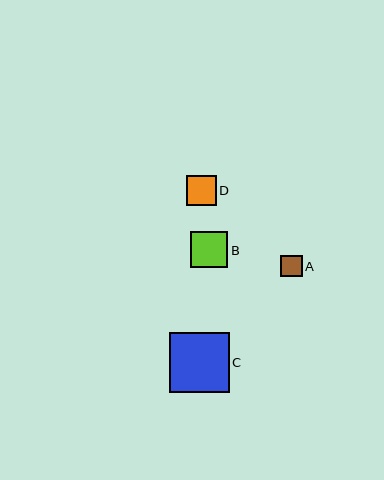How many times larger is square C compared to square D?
Square C is approximately 2.0 times the size of square D.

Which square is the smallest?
Square A is the smallest with a size of approximately 22 pixels.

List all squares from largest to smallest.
From largest to smallest: C, B, D, A.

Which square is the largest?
Square C is the largest with a size of approximately 60 pixels.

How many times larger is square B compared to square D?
Square B is approximately 1.2 times the size of square D.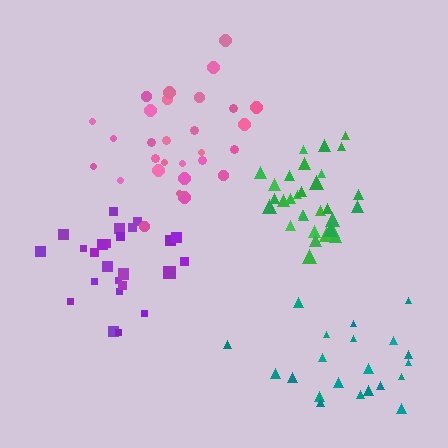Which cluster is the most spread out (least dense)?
Pink.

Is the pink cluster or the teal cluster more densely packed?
Teal.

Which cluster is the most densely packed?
Green.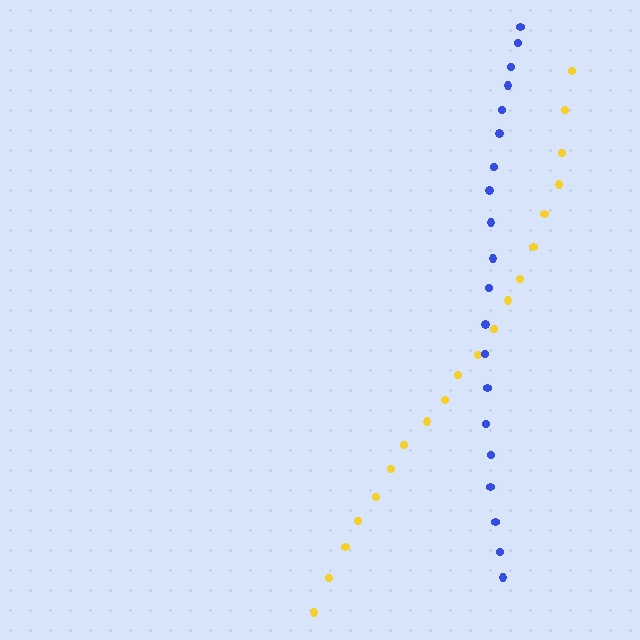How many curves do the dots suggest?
There are 2 distinct paths.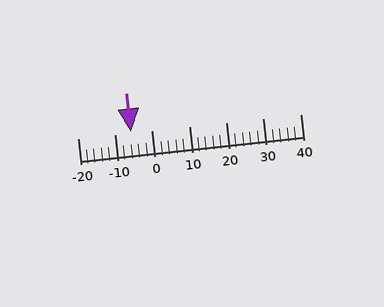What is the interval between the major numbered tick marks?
The major tick marks are spaced 10 units apart.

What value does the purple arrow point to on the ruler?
The purple arrow points to approximately -6.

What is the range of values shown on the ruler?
The ruler shows values from -20 to 40.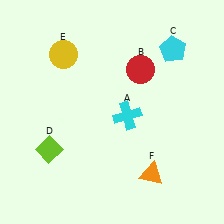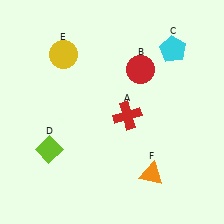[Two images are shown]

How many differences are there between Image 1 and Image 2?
There is 1 difference between the two images.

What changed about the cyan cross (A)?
In Image 1, A is cyan. In Image 2, it changed to red.